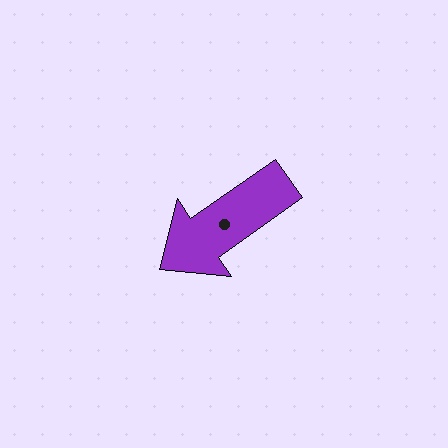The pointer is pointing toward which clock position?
Roughly 8 o'clock.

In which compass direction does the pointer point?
Southwest.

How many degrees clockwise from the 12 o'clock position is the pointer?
Approximately 235 degrees.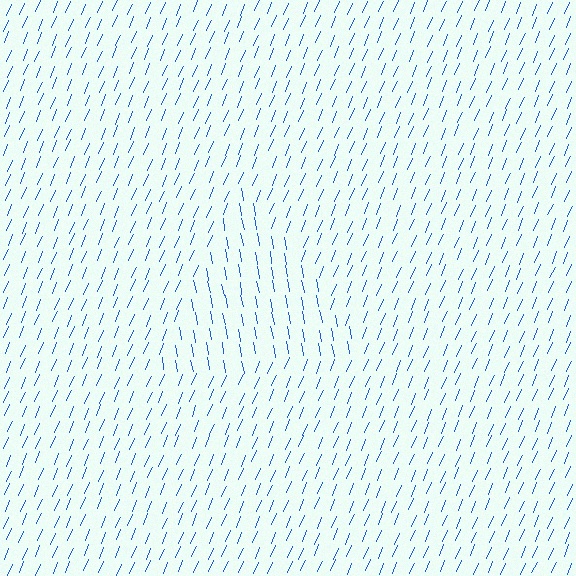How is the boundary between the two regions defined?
The boundary is defined purely by a change in line orientation (approximately 33 degrees difference). All lines are the same color and thickness.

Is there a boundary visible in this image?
Yes, there is a texture boundary formed by a change in line orientation.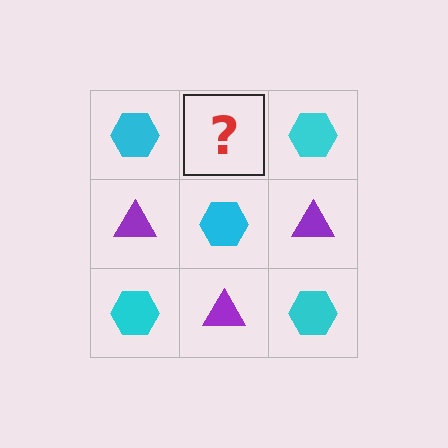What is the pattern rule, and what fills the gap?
The rule is that it alternates cyan hexagon and purple triangle in a checkerboard pattern. The gap should be filled with a purple triangle.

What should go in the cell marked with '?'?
The missing cell should contain a purple triangle.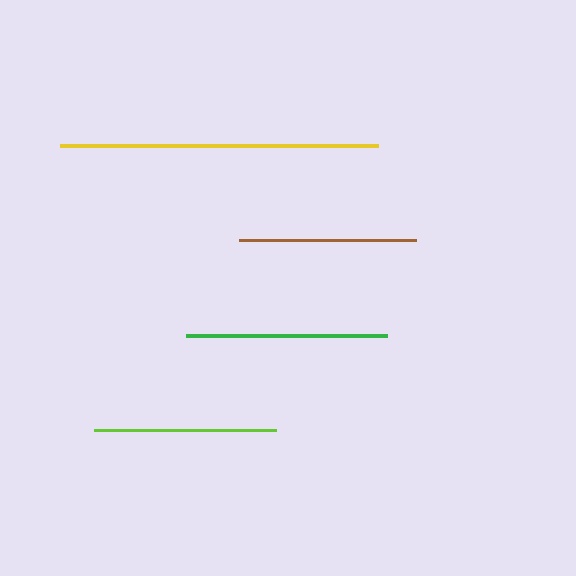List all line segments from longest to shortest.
From longest to shortest: yellow, green, lime, brown.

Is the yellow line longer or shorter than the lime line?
The yellow line is longer than the lime line.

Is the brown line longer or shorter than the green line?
The green line is longer than the brown line.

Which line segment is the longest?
The yellow line is the longest at approximately 318 pixels.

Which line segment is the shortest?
The brown line is the shortest at approximately 176 pixels.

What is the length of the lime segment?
The lime segment is approximately 183 pixels long.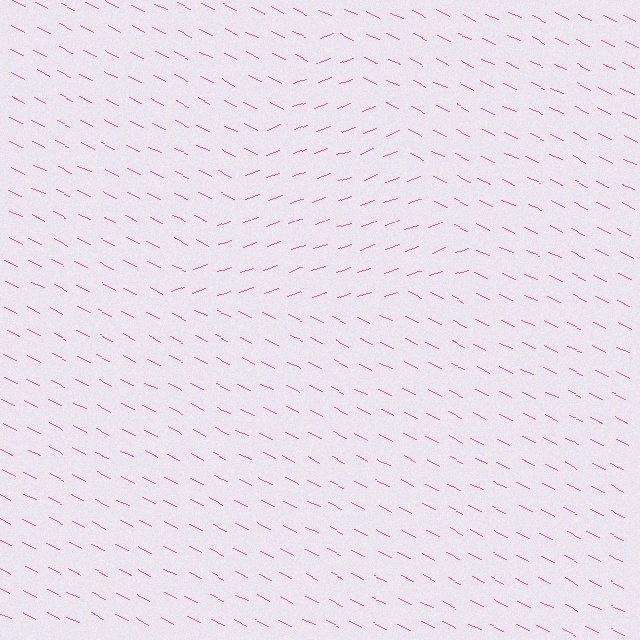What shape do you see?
I see a triangle.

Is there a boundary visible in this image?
Yes, there is a texture boundary formed by a change in line orientation.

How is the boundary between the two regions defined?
The boundary is defined purely by a change in line orientation (approximately 45 degrees difference). All lines are the same color and thickness.